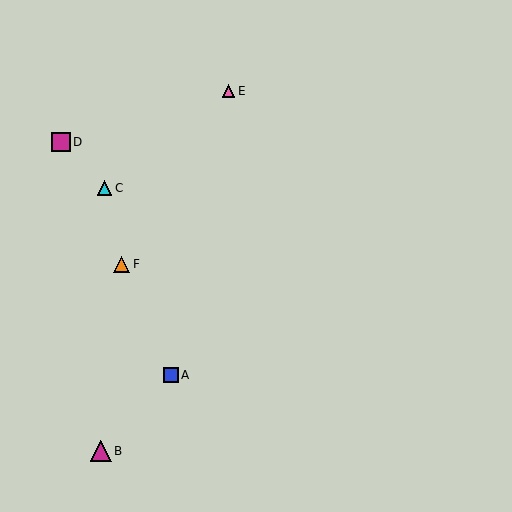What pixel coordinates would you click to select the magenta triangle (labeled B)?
Click at (101, 451) to select the magenta triangle B.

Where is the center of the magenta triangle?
The center of the magenta triangle is at (101, 451).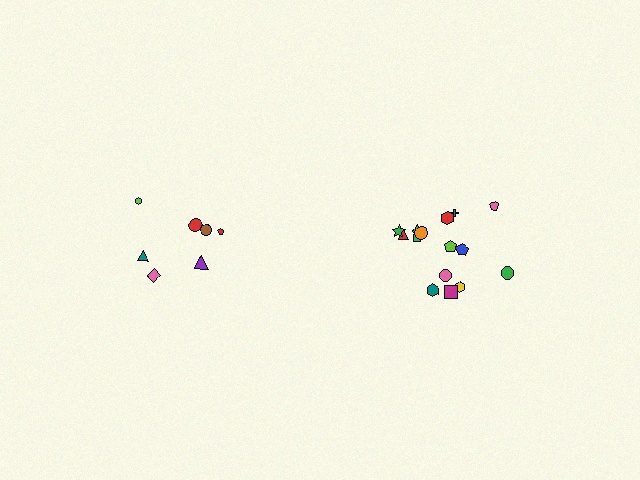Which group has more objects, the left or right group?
The right group.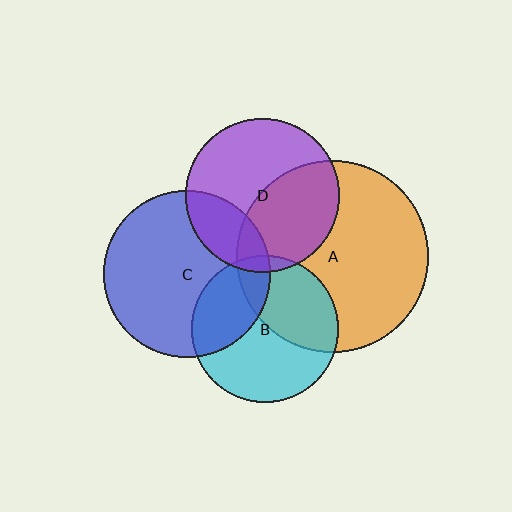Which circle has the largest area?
Circle A (orange).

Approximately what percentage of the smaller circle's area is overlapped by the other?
Approximately 5%.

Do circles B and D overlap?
Yes.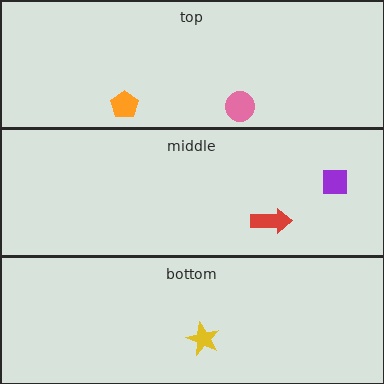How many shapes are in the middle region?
2.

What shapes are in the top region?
The orange pentagon, the pink circle.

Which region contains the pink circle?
The top region.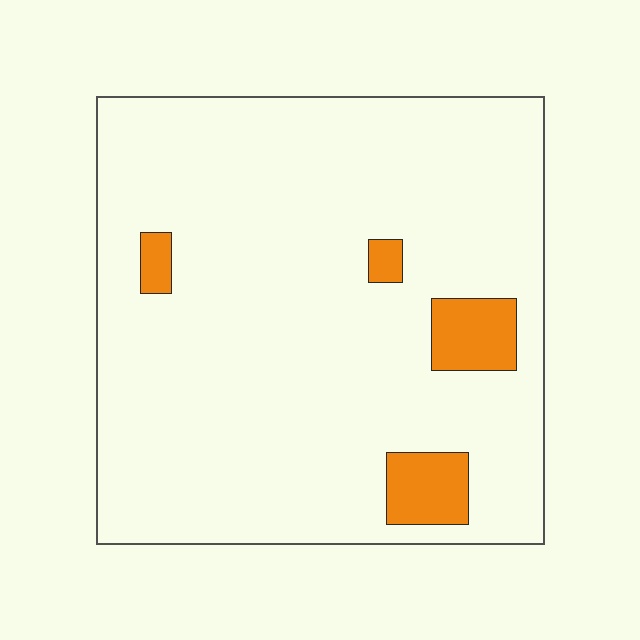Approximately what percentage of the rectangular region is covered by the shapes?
Approximately 10%.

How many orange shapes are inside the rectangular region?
4.